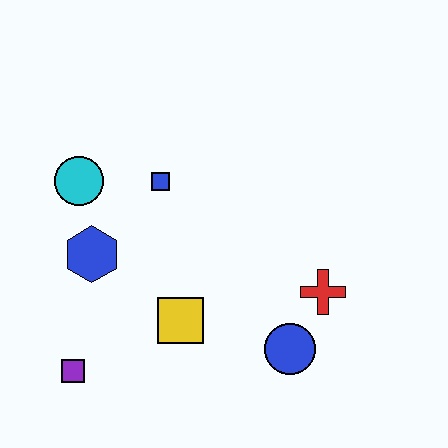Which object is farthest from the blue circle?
The cyan circle is farthest from the blue circle.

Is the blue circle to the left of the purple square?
No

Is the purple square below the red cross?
Yes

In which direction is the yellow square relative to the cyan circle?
The yellow square is below the cyan circle.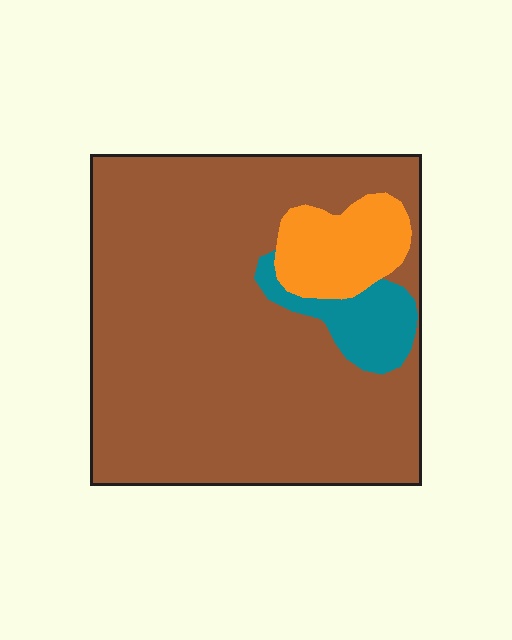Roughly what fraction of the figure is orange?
Orange takes up about one tenth (1/10) of the figure.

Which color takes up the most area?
Brown, at roughly 85%.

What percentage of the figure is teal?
Teal takes up less than a quarter of the figure.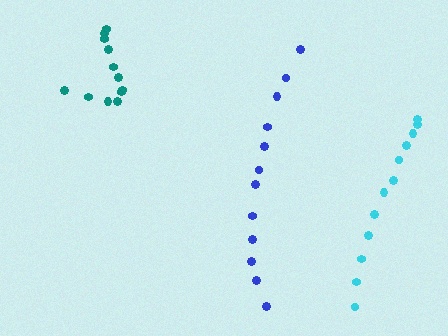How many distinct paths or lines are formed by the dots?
There are 3 distinct paths.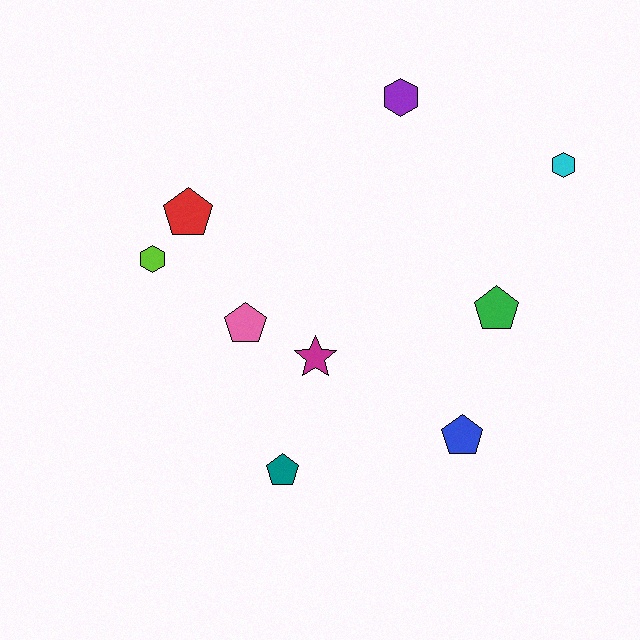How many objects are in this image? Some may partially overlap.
There are 9 objects.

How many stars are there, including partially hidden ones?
There is 1 star.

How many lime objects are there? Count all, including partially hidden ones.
There is 1 lime object.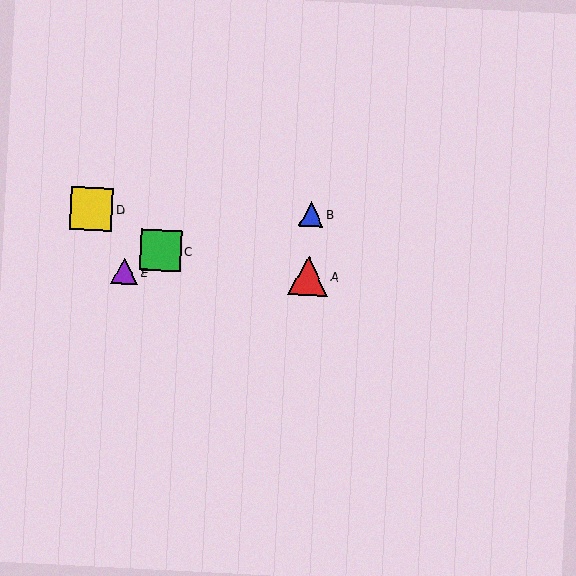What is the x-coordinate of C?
Object C is at x≈161.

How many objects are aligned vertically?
2 objects (A, B) are aligned vertically.